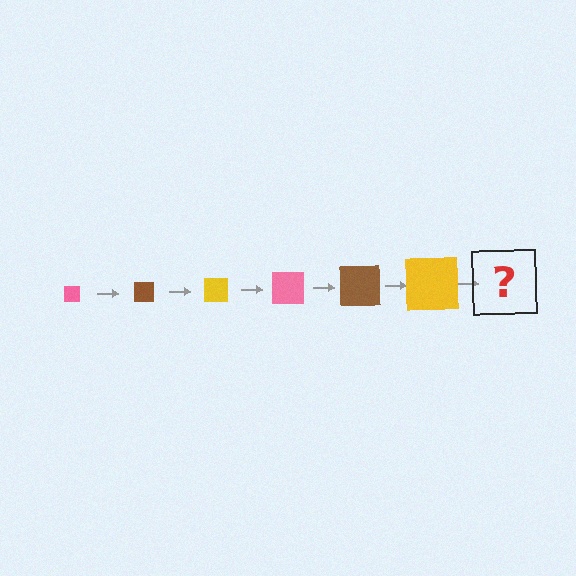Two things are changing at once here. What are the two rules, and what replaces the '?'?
The two rules are that the square grows larger each step and the color cycles through pink, brown, and yellow. The '?' should be a pink square, larger than the previous one.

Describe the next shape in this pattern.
It should be a pink square, larger than the previous one.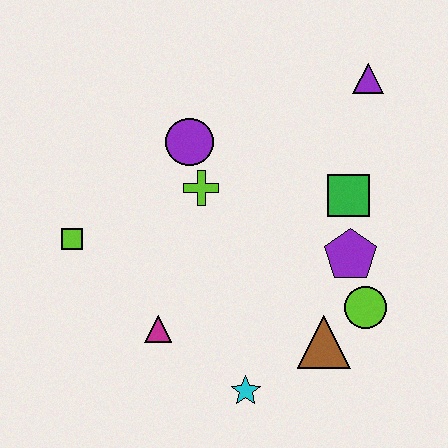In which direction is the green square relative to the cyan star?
The green square is above the cyan star.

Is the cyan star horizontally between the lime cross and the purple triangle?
Yes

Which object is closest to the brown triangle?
The lime circle is closest to the brown triangle.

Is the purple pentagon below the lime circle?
No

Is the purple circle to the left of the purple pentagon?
Yes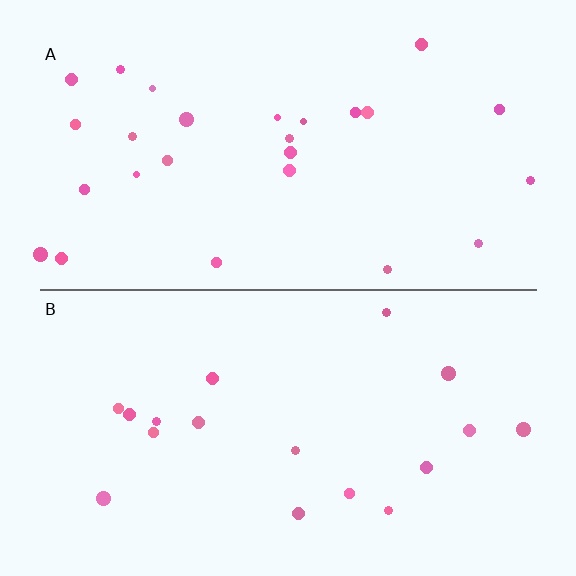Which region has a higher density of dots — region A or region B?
A (the top).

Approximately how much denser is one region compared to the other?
Approximately 1.5× — region A over region B.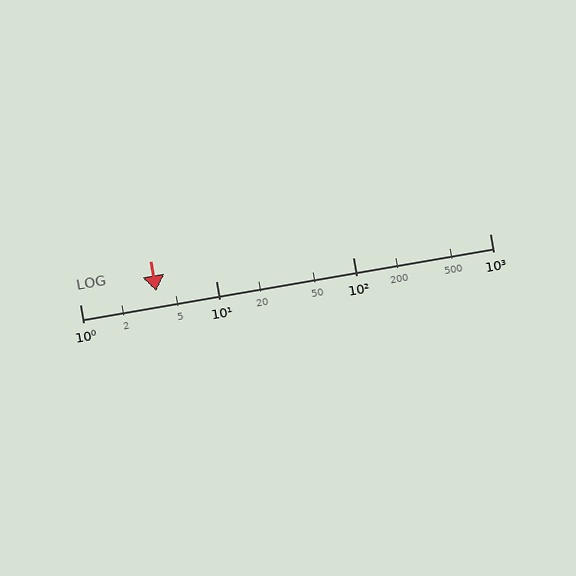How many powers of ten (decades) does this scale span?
The scale spans 3 decades, from 1 to 1000.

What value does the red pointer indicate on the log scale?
The pointer indicates approximately 3.6.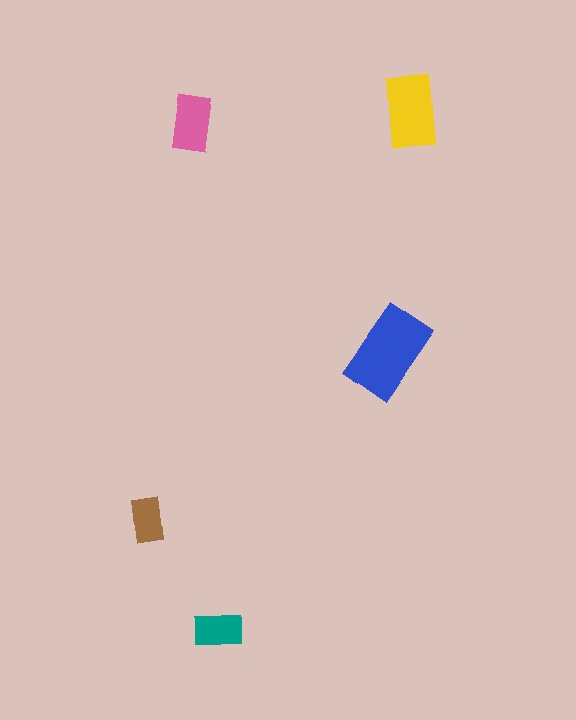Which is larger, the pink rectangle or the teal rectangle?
The pink one.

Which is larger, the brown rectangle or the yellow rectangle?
The yellow one.